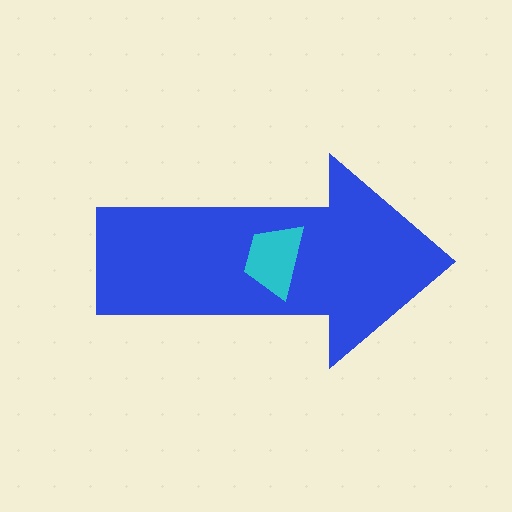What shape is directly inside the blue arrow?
The cyan trapezoid.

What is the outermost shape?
The blue arrow.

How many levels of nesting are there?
2.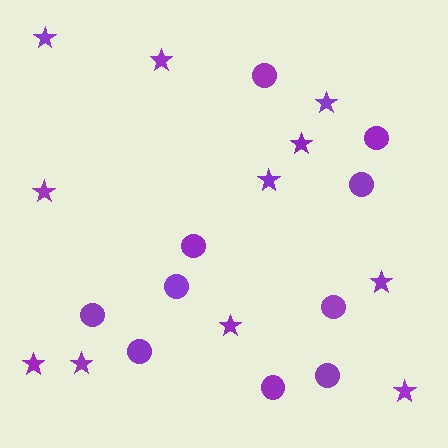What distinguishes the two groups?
There are 2 groups: one group of circles (10) and one group of stars (11).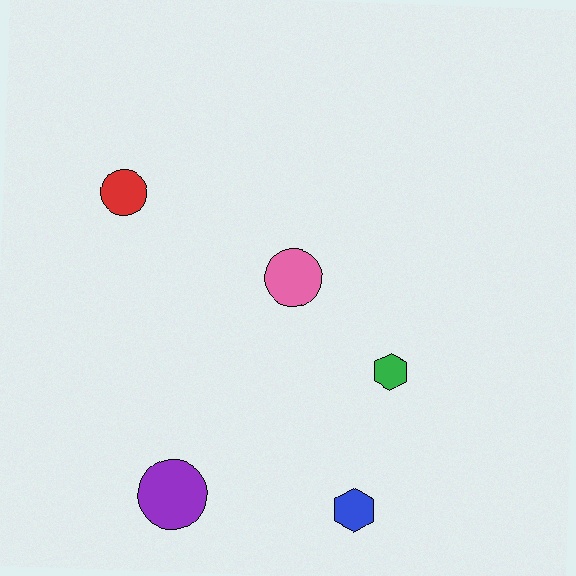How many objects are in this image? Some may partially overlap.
There are 5 objects.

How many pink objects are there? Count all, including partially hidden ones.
There is 1 pink object.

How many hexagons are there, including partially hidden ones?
There are 2 hexagons.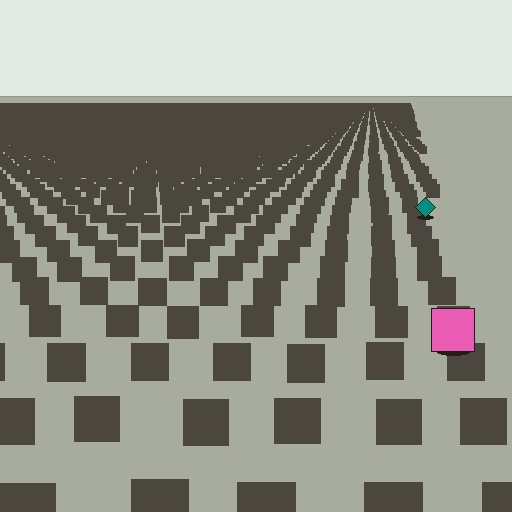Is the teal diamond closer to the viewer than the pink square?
No. The pink square is closer — you can tell from the texture gradient: the ground texture is coarser near it.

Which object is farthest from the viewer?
The teal diamond is farthest from the viewer. It appears smaller and the ground texture around it is denser.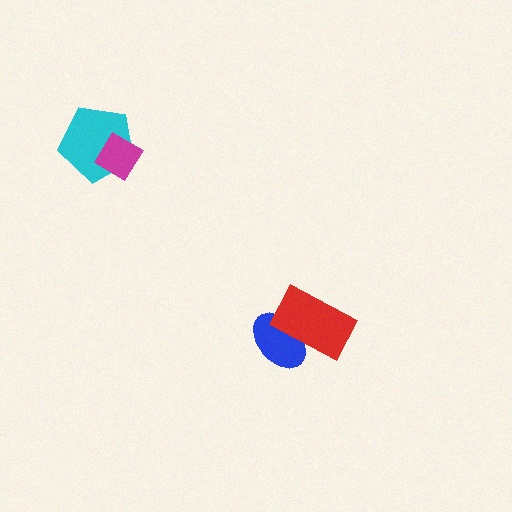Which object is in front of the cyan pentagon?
The magenta diamond is in front of the cyan pentagon.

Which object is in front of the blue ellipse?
The red rectangle is in front of the blue ellipse.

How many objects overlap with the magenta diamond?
1 object overlaps with the magenta diamond.